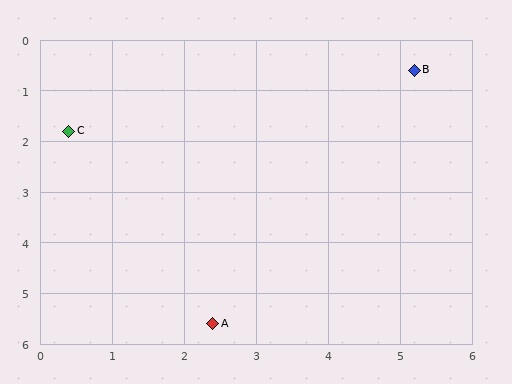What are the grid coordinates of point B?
Point B is at approximately (5.2, 0.6).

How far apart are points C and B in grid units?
Points C and B are about 4.9 grid units apart.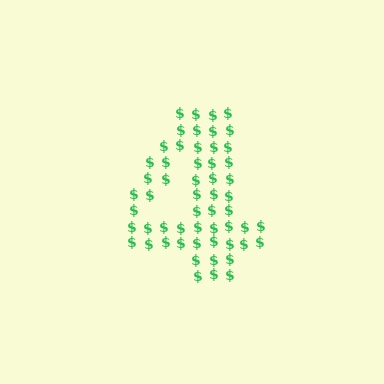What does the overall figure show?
The overall figure shows the digit 4.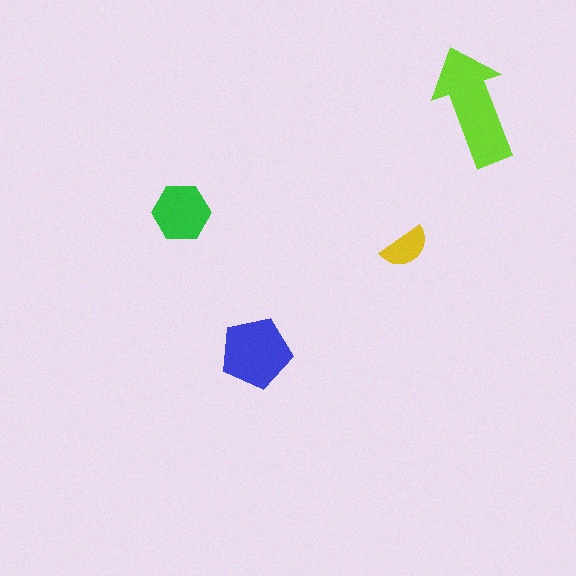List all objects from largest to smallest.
The lime arrow, the blue pentagon, the green hexagon, the yellow semicircle.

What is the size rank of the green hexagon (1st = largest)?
3rd.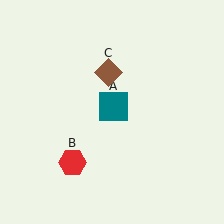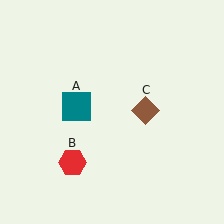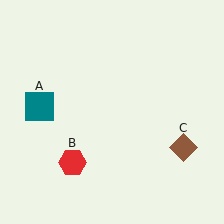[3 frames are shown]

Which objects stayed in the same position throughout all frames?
Red hexagon (object B) remained stationary.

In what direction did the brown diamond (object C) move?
The brown diamond (object C) moved down and to the right.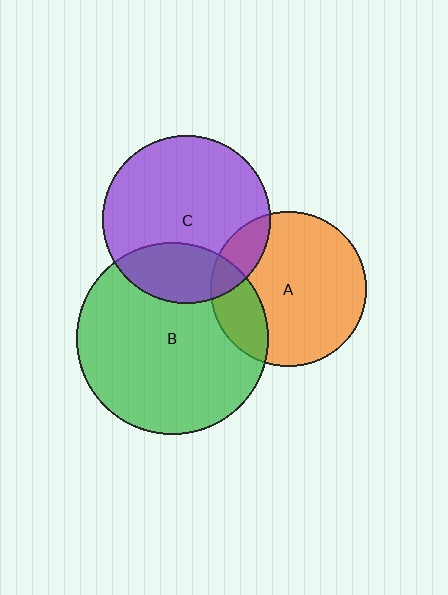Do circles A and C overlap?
Yes.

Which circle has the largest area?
Circle B (green).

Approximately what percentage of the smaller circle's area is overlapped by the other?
Approximately 15%.